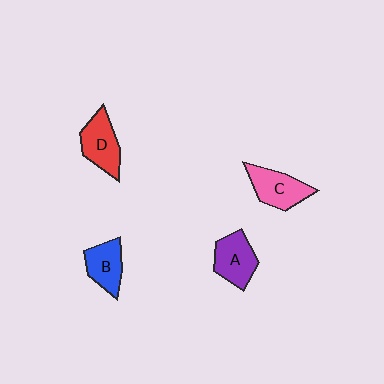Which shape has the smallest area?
Shape B (blue).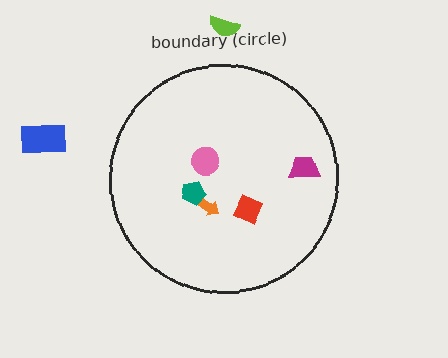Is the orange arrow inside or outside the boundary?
Inside.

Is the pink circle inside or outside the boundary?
Inside.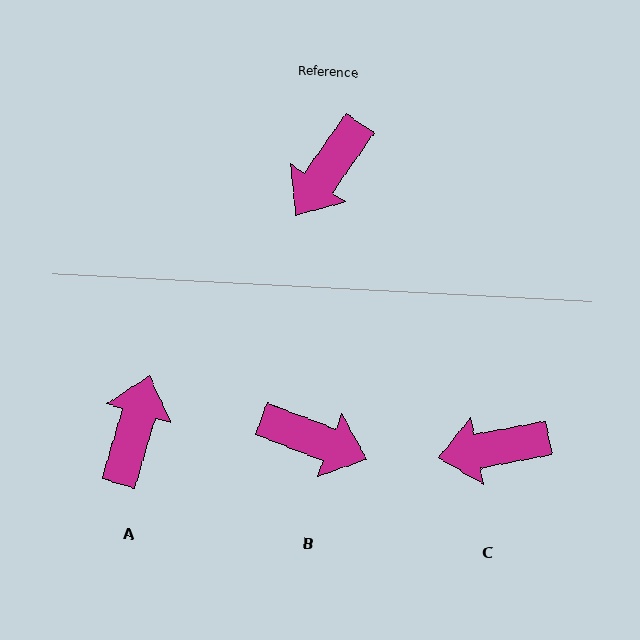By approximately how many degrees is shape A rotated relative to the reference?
Approximately 161 degrees clockwise.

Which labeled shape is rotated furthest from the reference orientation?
A, about 161 degrees away.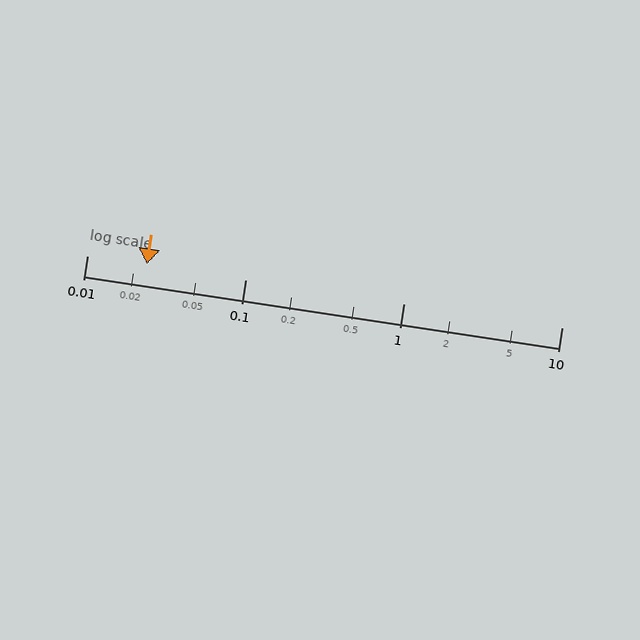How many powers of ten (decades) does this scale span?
The scale spans 3 decades, from 0.01 to 10.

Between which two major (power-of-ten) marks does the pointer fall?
The pointer is between 0.01 and 0.1.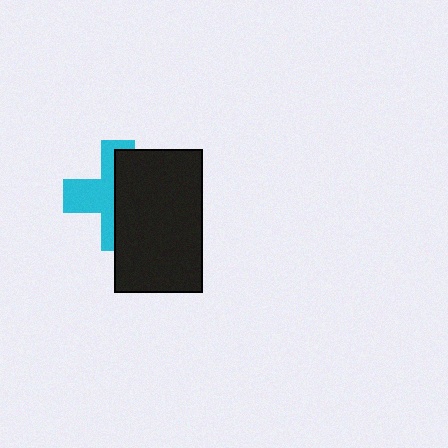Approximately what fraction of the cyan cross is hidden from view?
Roughly 55% of the cyan cross is hidden behind the black rectangle.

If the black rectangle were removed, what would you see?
You would see the complete cyan cross.